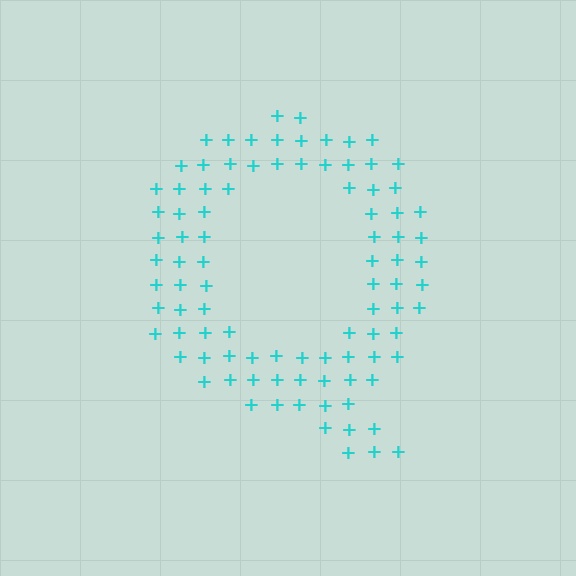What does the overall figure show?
The overall figure shows the letter Q.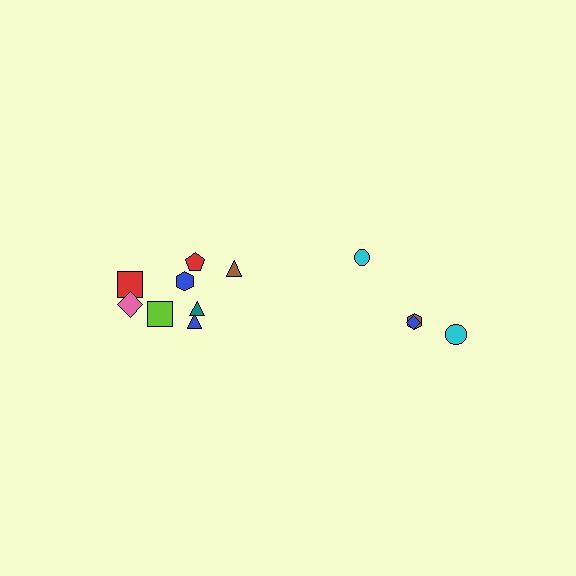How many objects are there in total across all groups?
There are 12 objects.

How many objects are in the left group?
There are 8 objects.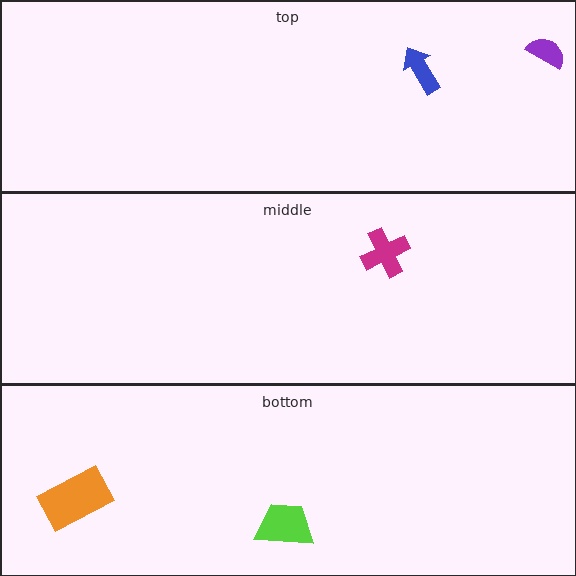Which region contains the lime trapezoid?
The bottom region.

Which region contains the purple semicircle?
The top region.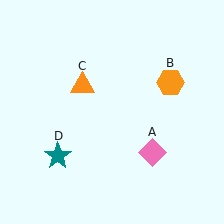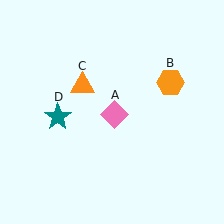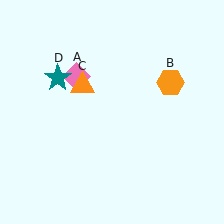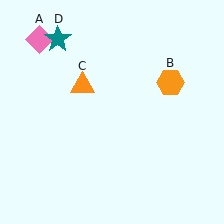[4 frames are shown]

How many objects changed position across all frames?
2 objects changed position: pink diamond (object A), teal star (object D).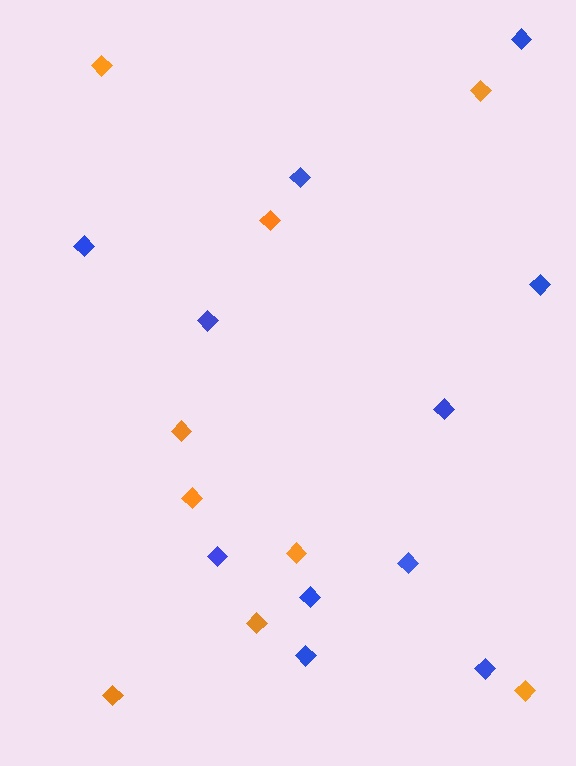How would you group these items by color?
There are 2 groups: one group of blue diamonds (11) and one group of orange diamonds (9).